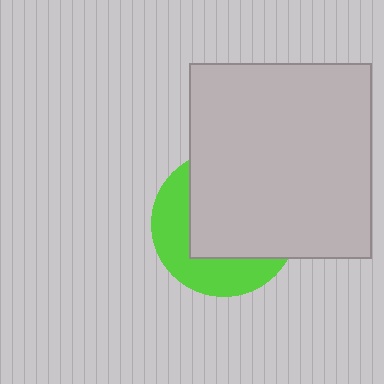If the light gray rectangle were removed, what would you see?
You would see the complete lime circle.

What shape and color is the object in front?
The object in front is a light gray rectangle.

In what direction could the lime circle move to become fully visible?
The lime circle could move toward the lower-left. That would shift it out from behind the light gray rectangle entirely.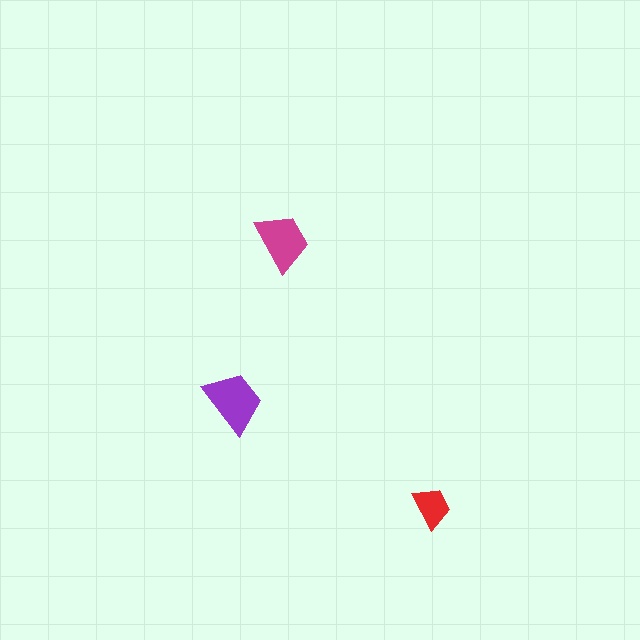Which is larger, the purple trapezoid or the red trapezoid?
The purple one.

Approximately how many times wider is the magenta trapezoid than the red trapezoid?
About 1.5 times wider.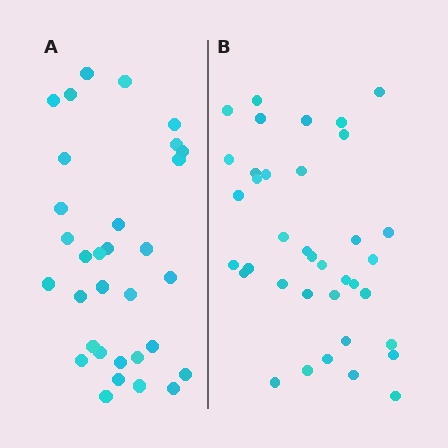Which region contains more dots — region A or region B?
Region B (the right region) has more dots.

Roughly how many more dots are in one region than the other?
Region B has about 5 more dots than region A.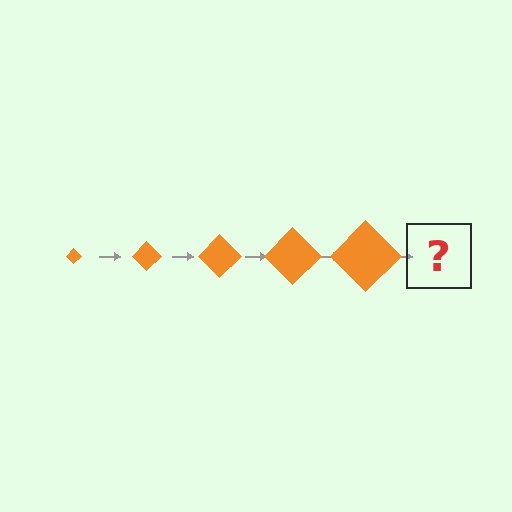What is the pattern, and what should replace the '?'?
The pattern is that the diamond gets progressively larger each step. The '?' should be an orange diamond, larger than the previous one.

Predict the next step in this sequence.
The next step is an orange diamond, larger than the previous one.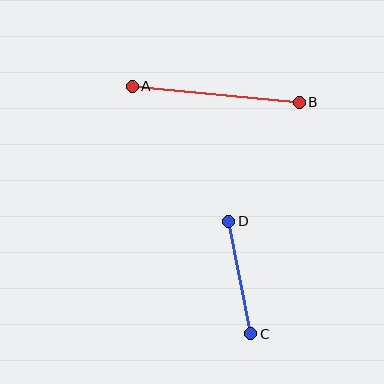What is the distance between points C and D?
The distance is approximately 114 pixels.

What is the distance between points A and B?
The distance is approximately 168 pixels.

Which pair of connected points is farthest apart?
Points A and B are farthest apart.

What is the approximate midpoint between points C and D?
The midpoint is at approximately (240, 278) pixels.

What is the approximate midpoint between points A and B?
The midpoint is at approximately (216, 94) pixels.